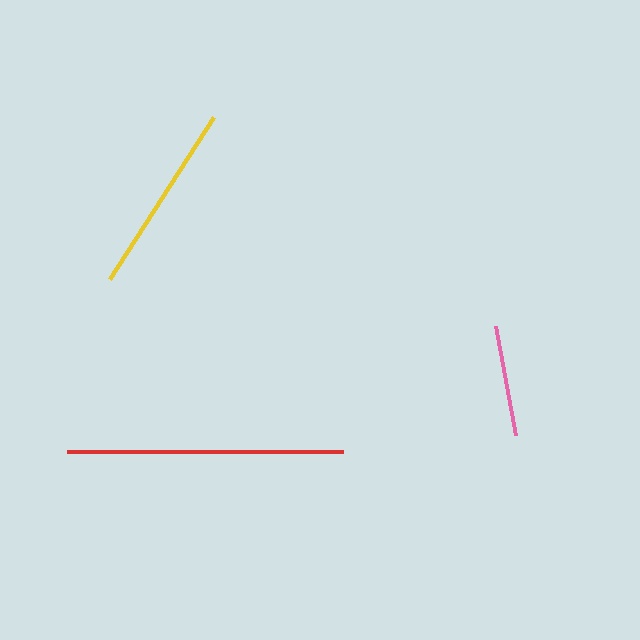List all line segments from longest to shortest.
From longest to shortest: red, yellow, pink.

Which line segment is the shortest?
The pink line is the shortest at approximately 111 pixels.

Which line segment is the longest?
The red line is the longest at approximately 276 pixels.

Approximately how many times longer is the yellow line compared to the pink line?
The yellow line is approximately 1.7 times the length of the pink line.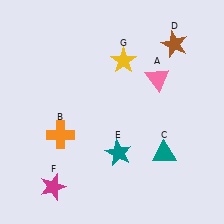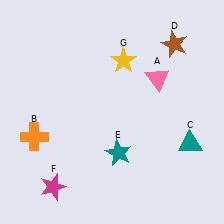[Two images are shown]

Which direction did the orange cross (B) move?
The orange cross (B) moved left.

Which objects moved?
The objects that moved are: the orange cross (B), the teal triangle (C).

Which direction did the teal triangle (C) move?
The teal triangle (C) moved right.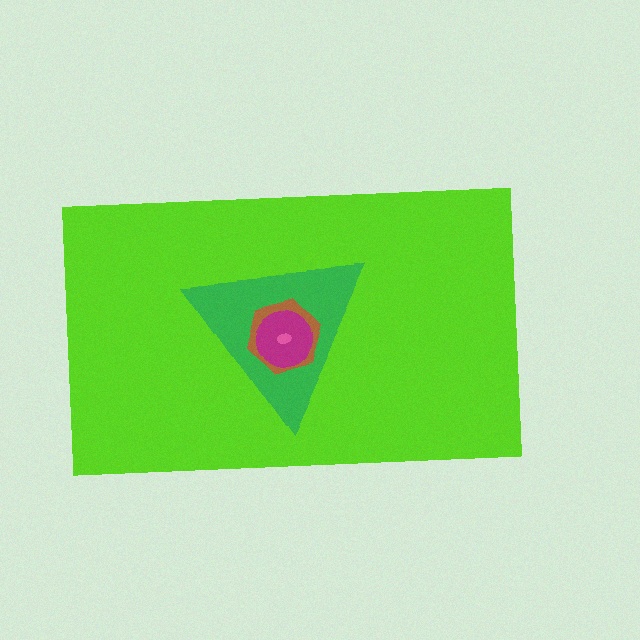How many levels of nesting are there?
5.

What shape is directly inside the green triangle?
The brown hexagon.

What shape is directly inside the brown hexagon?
The magenta circle.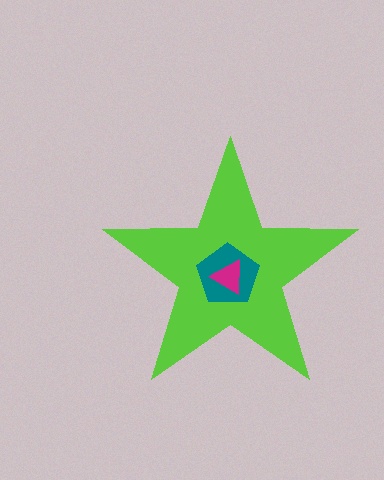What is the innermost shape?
The magenta triangle.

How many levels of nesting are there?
3.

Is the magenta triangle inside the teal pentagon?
Yes.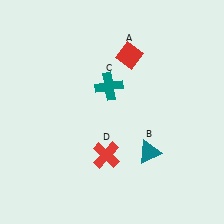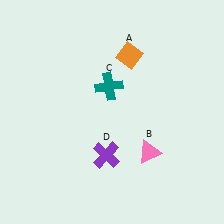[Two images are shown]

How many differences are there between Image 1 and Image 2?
There are 3 differences between the two images.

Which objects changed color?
A changed from red to orange. B changed from teal to pink. D changed from red to purple.